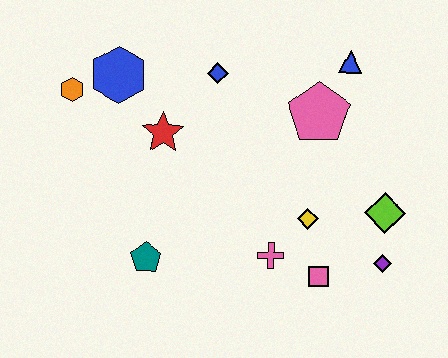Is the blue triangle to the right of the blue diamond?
Yes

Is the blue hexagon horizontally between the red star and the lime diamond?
No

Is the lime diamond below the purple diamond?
No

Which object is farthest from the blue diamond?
The purple diamond is farthest from the blue diamond.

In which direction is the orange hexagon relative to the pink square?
The orange hexagon is to the left of the pink square.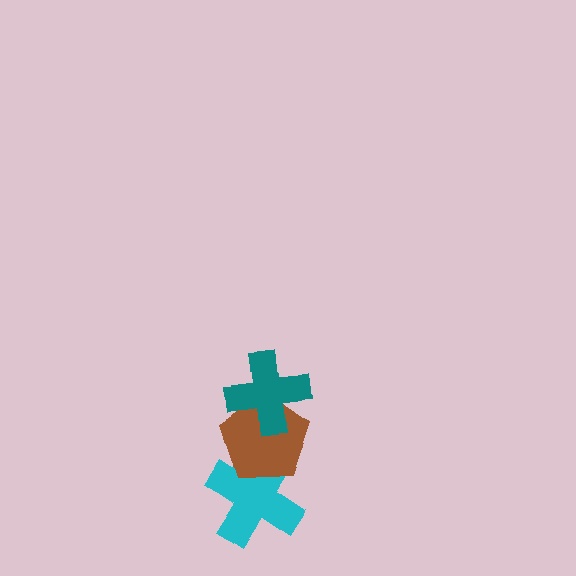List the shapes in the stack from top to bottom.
From top to bottom: the teal cross, the brown pentagon, the cyan cross.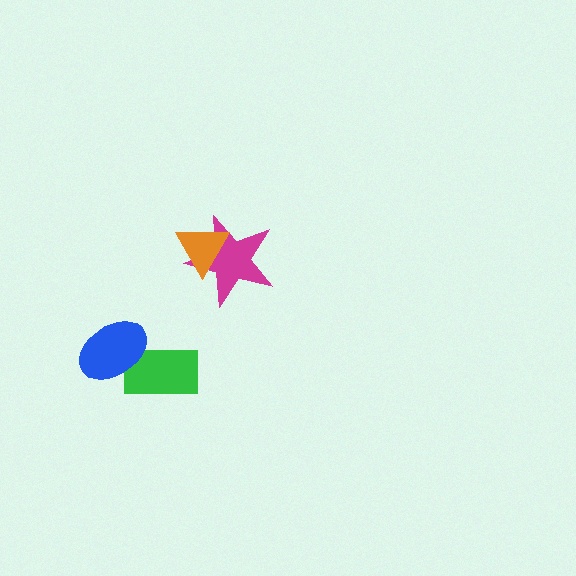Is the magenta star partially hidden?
Yes, it is partially covered by another shape.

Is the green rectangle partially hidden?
Yes, it is partially covered by another shape.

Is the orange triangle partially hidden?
No, no other shape covers it.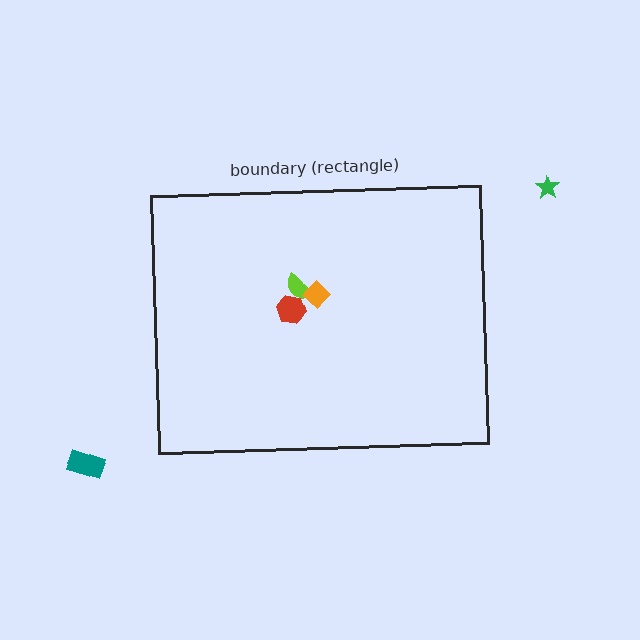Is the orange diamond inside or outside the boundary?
Inside.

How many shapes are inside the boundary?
3 inside, 2 outside.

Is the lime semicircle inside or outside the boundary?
Inside.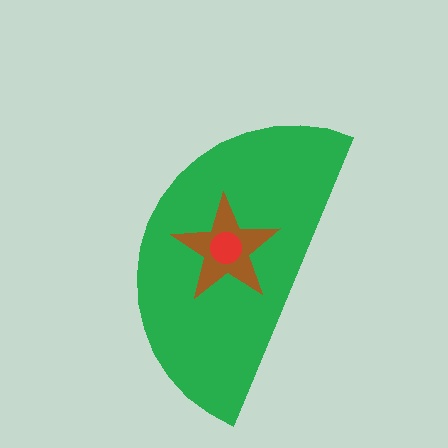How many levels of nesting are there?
3.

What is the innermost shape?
The red circle.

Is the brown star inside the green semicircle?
Yes.